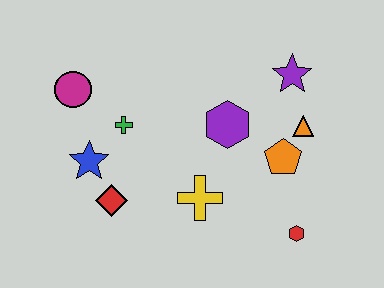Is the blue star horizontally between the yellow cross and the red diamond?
No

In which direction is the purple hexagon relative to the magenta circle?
The purple hexagon is to the right of the magenta circle.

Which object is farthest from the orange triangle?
The magenta circle is farthest from the orange triangle.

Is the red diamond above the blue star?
No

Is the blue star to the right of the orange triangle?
No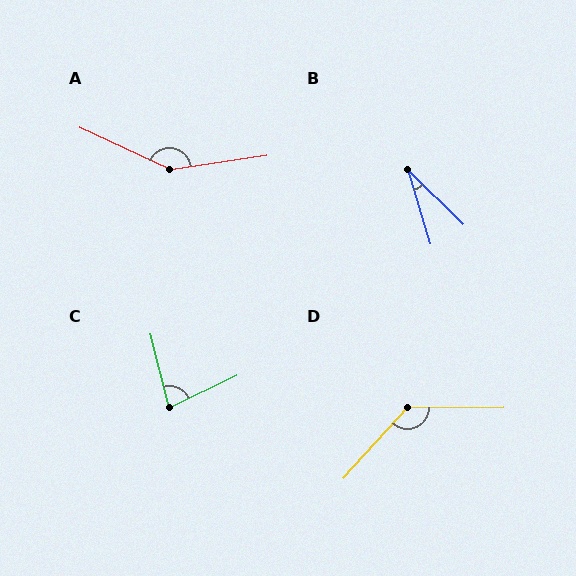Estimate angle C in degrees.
Approximately 78 degrees.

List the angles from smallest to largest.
B (29°), C (78°), D (133°), A (147°).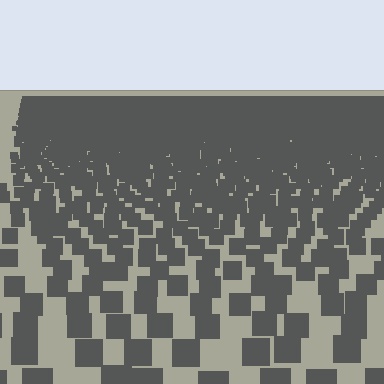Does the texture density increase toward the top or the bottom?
Density increases toward the top.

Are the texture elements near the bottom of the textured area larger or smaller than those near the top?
Larger. Near the bottom, elements are closer to the viewer and appear at a bigger on-screen size.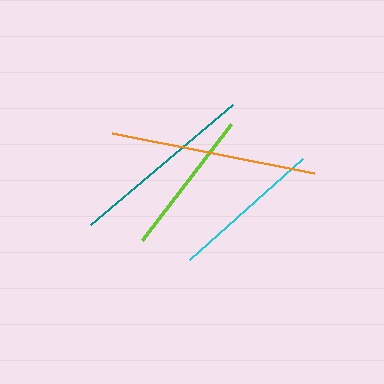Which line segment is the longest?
The orange line is the longest at approximately 206 pixels.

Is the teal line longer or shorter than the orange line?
The orange line is longer than the teal line.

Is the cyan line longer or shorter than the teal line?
The teal line is longer than the cyan line.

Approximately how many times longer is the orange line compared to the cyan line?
The orange line is approximately 1.4 times the length of the cyan line.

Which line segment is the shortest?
The lime line is the shortest at approximately 146 pixels.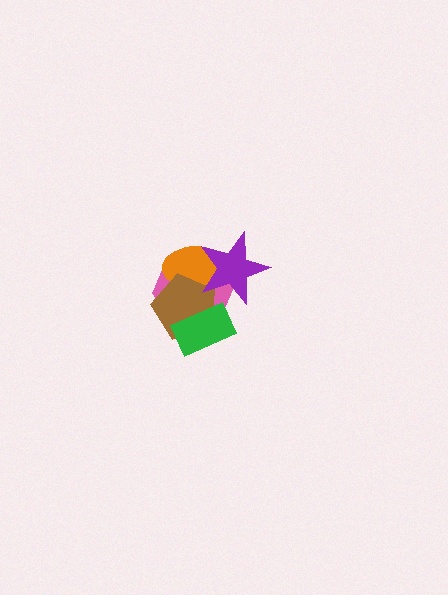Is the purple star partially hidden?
No, no other shape covers it.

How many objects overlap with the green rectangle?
2 objects overlap with the green rectangle.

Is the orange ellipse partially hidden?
Yes, it is partially covered by another shape.